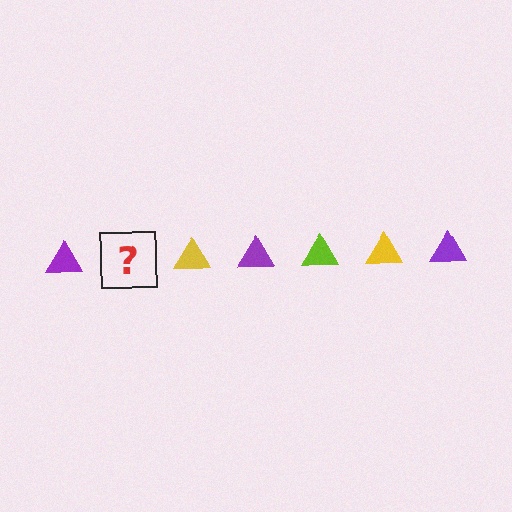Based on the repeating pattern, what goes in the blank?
The blank should be a lime triangle.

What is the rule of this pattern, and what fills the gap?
The rule is that the pattern cycles through purple, lime, yellow triangles. The gap should be filled with a lime triangle.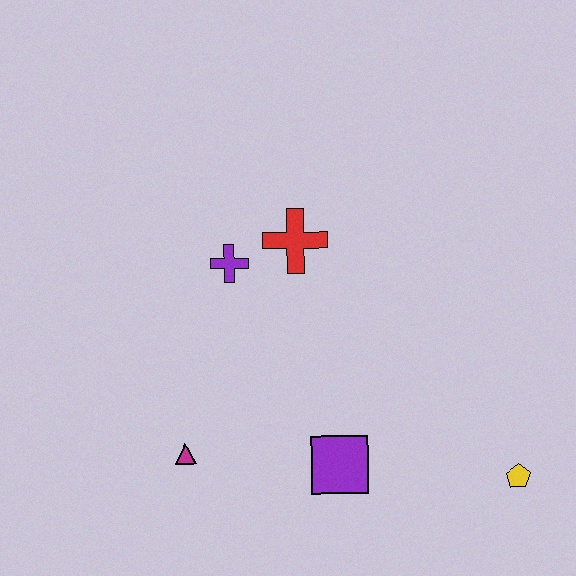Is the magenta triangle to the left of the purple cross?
Yes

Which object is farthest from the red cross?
The yellow pentagon is farthest from the red cross.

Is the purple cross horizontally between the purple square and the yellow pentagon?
No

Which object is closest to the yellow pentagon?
The purple square is closest to the yellow pentagon.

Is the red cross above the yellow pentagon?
Yes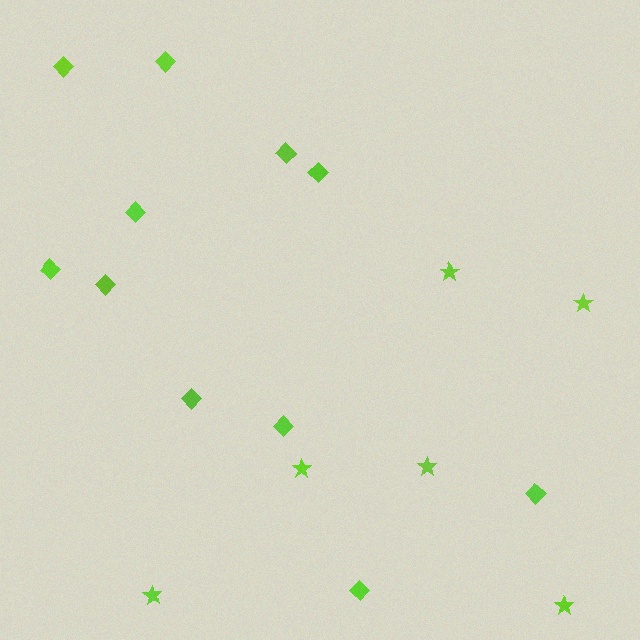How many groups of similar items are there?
There are 2 groups: one group of stars (6) and one group of diamonds (11).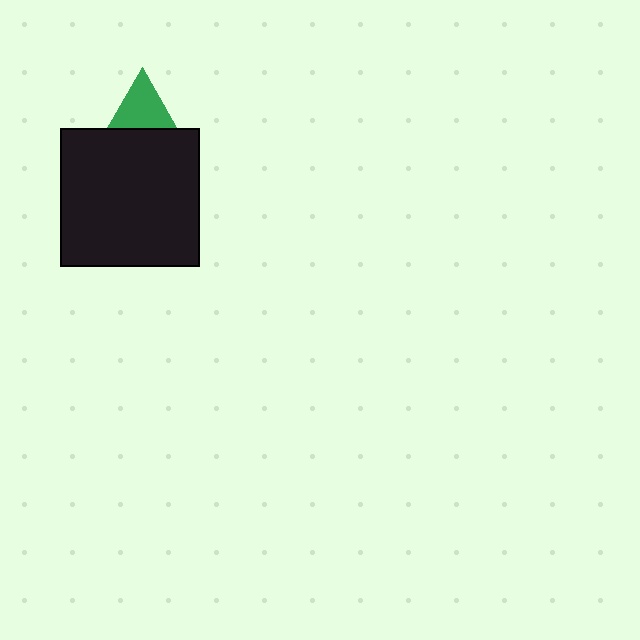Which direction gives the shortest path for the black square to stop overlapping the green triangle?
Moving down gives the shortest separation.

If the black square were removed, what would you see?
You would see the complete green triangle.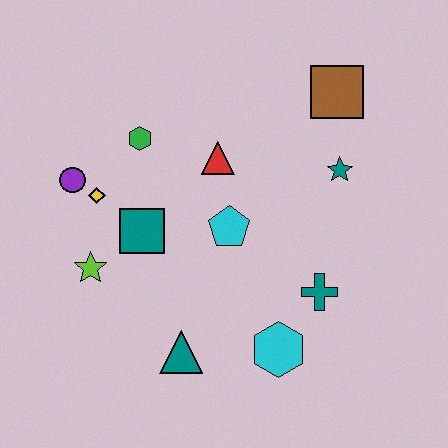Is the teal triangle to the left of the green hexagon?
No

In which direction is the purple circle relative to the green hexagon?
The purple circle is to the left of the green hexagon.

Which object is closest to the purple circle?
The yellow diamond is closest to the purple circle.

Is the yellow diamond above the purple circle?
No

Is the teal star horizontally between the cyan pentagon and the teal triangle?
No